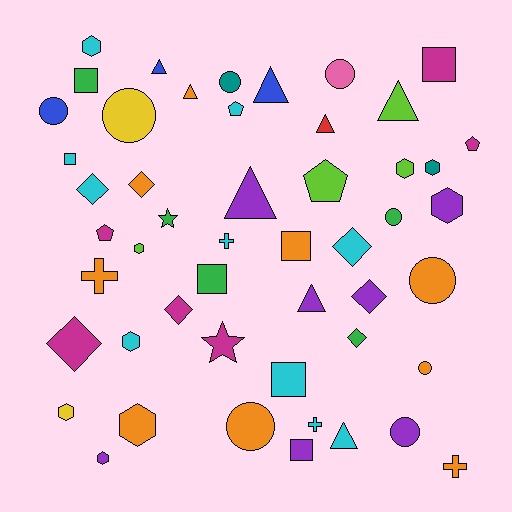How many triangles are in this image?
There are 8 triangles.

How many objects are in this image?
There are 50 objects.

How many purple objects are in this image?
There are 7 purple objects.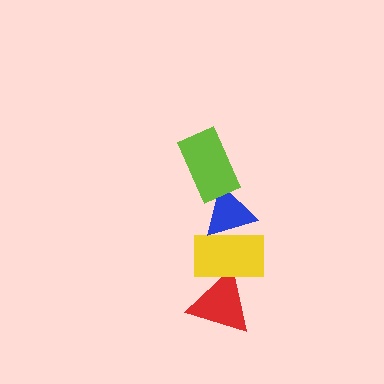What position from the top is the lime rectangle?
The lime rectangle is 1st from the top.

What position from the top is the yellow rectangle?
The yellow rectangle is 3rd from the top.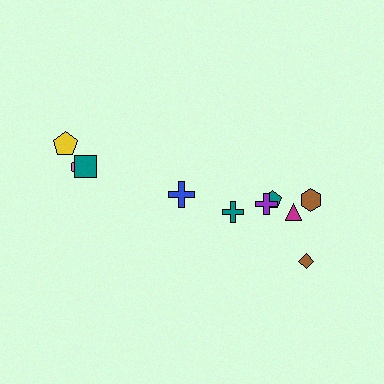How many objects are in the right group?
There are 6 objects.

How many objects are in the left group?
There are 4 objects.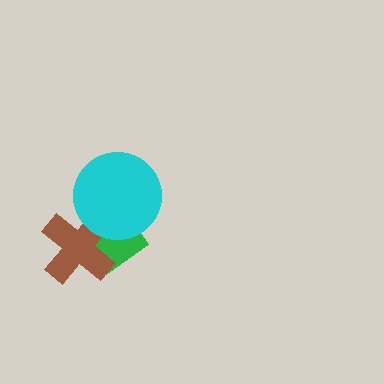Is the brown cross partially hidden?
Yes, it is partially covered by another shape.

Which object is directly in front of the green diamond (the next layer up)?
The brown cross is directly in front of the green diamond.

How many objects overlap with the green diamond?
2 objects overlap with the green diamond.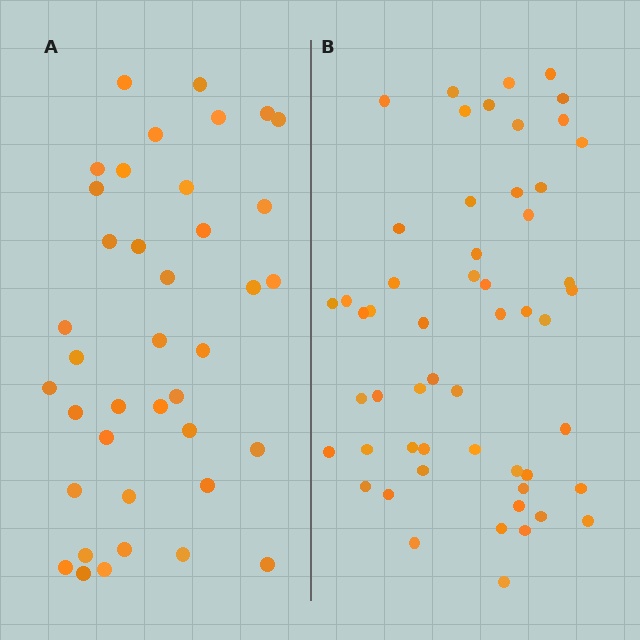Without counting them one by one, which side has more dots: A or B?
Region B (the right region) has more dots.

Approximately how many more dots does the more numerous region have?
Region B has approximately 15 more dots than region A.